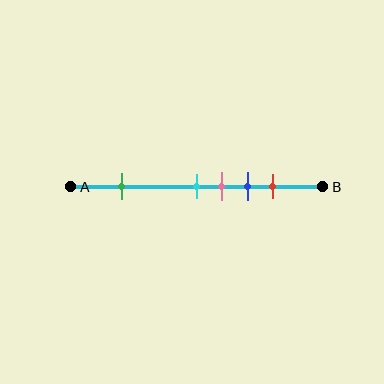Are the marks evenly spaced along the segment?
No, the marks are not evenly spaced.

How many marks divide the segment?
There are 5 marks dividing the segment.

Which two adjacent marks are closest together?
The cyan and pink marks are the closest adjacent pair.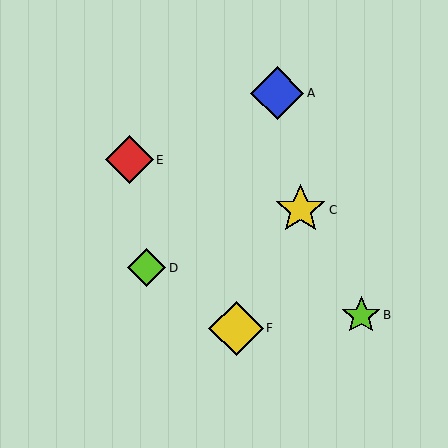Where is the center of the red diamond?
The center of the red diamond is at (129, 160).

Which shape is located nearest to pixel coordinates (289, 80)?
The blue diamond (labeled A) at (277, 93) is nearest to that location.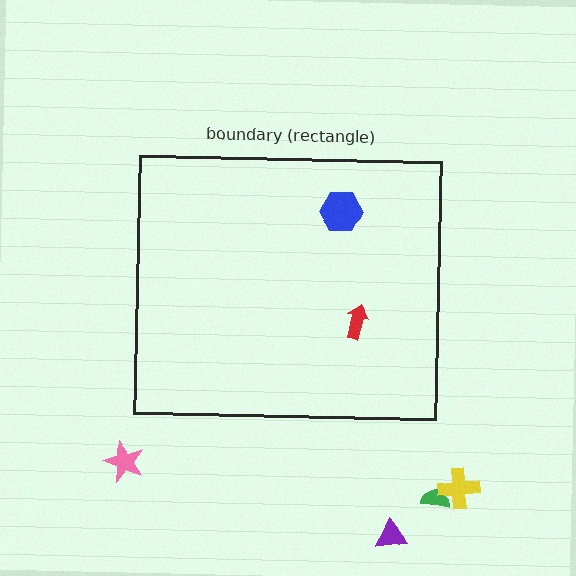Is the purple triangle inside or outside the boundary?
Outside.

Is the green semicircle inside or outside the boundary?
Outside.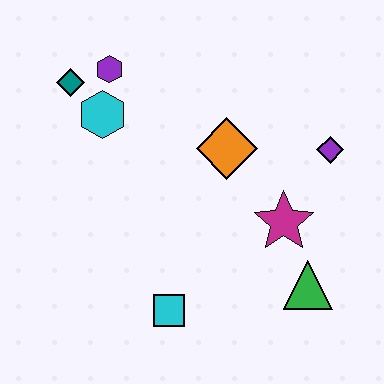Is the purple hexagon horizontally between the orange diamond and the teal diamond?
Yes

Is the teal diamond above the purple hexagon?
No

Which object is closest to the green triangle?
The magenta star is closest to the green triangle.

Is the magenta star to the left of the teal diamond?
No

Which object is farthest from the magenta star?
The teal diamond is farthest from the magenta star.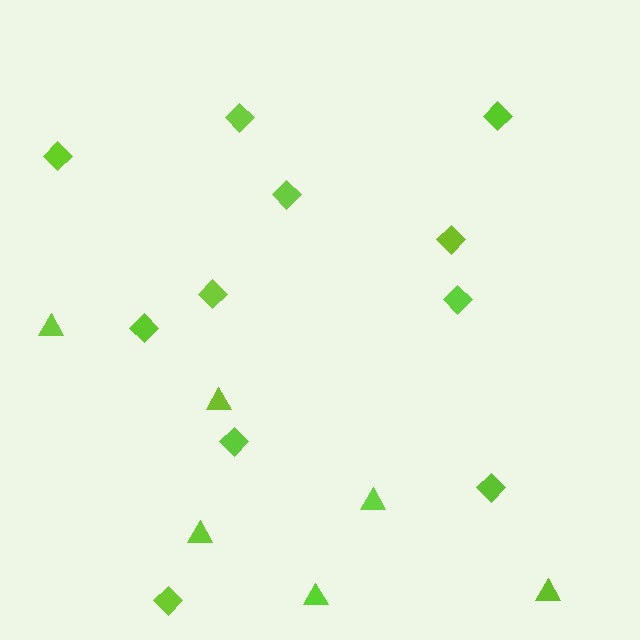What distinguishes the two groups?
There are 2 groups: one group of triangles (6) and one group of diamonds (11).